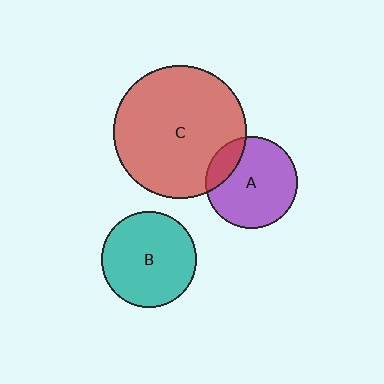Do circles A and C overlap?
Yes.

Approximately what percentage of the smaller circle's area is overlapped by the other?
Approximately 15%.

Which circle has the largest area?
Circle C (red).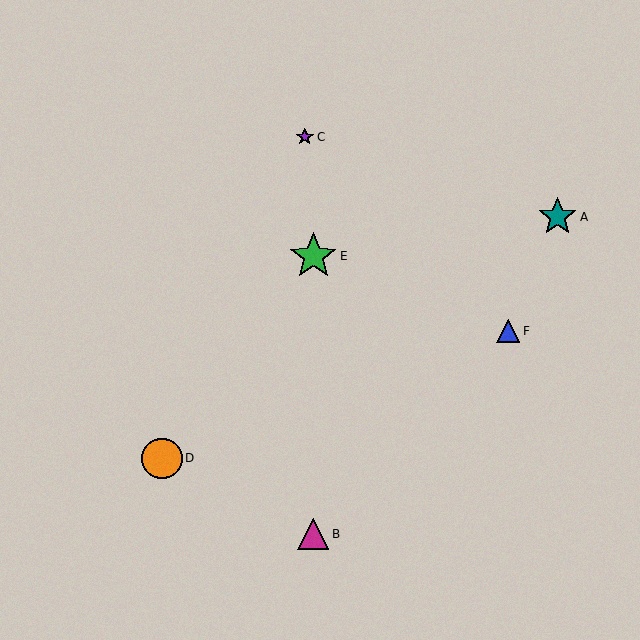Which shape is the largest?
The green star (labeled E) is the largest.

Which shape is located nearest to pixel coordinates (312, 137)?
The purple star (labeled C) at (305, 137) is nearest to that location.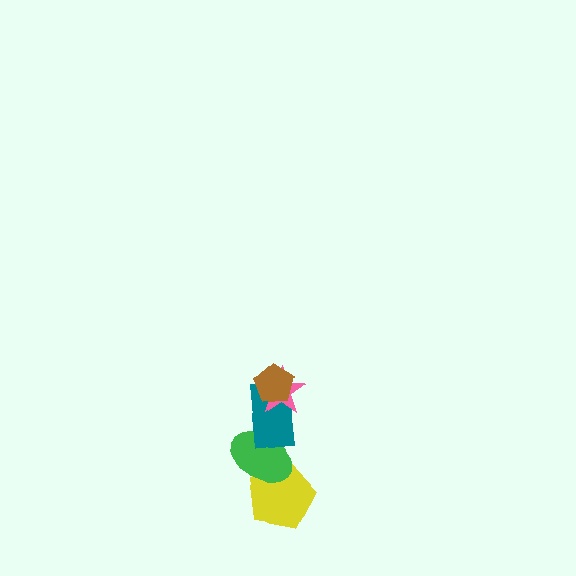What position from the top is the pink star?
The pink star is 2nd from the top.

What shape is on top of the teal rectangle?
The pink star is on top of the teal rectangle.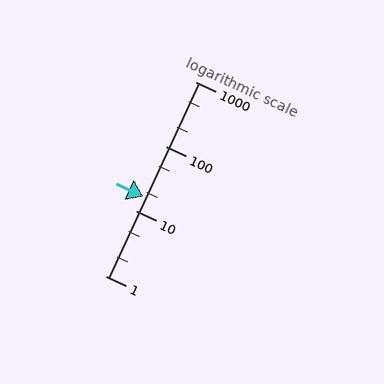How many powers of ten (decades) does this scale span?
The scale spans 3 decades, from 1 to 1000.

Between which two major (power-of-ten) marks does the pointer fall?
The pointer is between 10 and 100.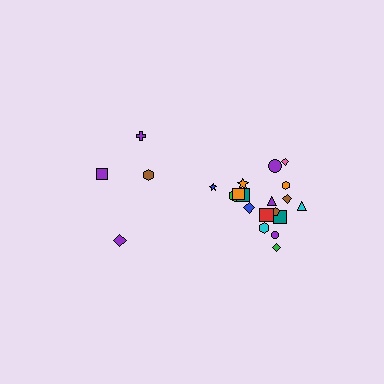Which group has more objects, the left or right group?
The right group.